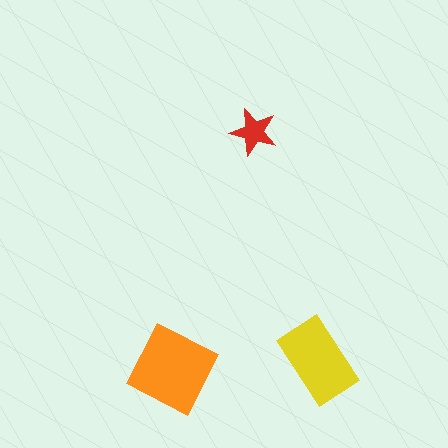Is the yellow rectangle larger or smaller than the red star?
Larger.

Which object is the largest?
The orange square.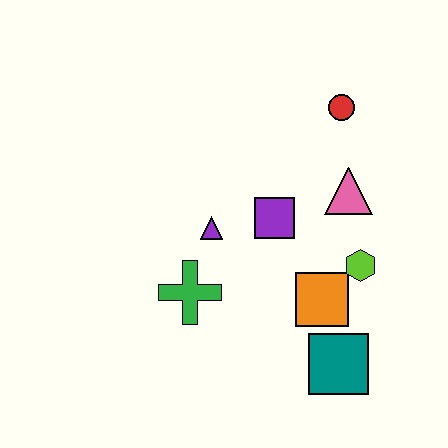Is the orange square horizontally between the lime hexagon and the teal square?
No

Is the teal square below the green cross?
Yes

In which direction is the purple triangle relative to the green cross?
The purple triangle is above the green cross.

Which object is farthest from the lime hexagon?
The green cross is farthest from the lime hexagon.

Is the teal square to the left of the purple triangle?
No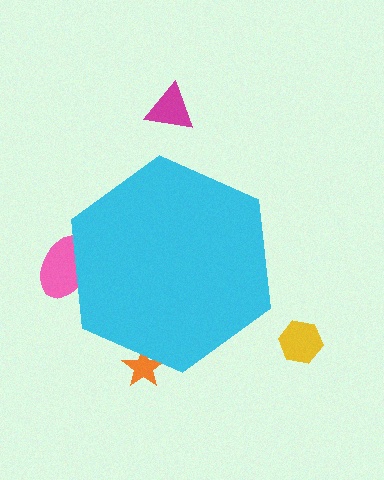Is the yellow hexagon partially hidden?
No, the yellow hexagon is fully visible.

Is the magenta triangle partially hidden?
No, the magenta triangle is fully visible.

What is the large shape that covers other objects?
A cyan hexagon.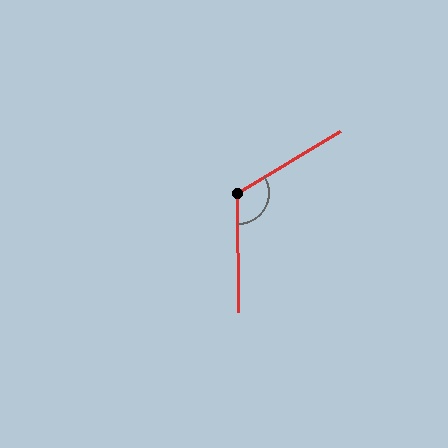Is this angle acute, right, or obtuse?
It is obtuse.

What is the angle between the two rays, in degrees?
Approximately 121 degrees.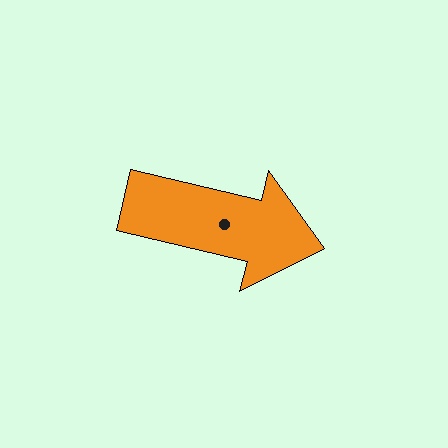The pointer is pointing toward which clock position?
Roughly 3 o'clock.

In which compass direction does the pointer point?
East.